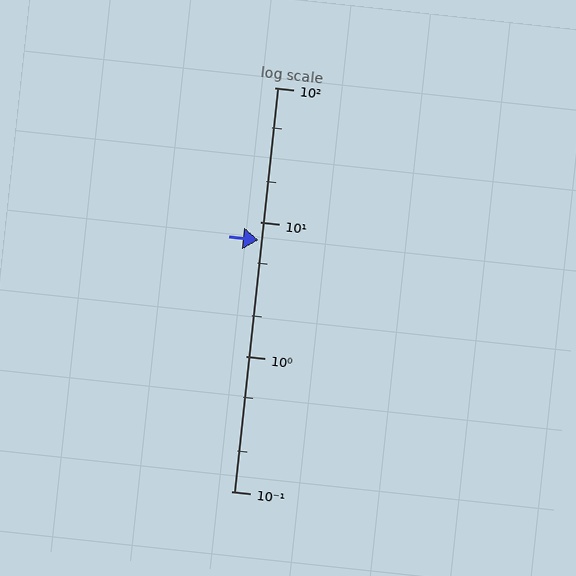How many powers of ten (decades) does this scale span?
The scale spans 3 decades, from 0.1 to 100.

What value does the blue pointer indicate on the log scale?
The pointer indicates approximately 7.4.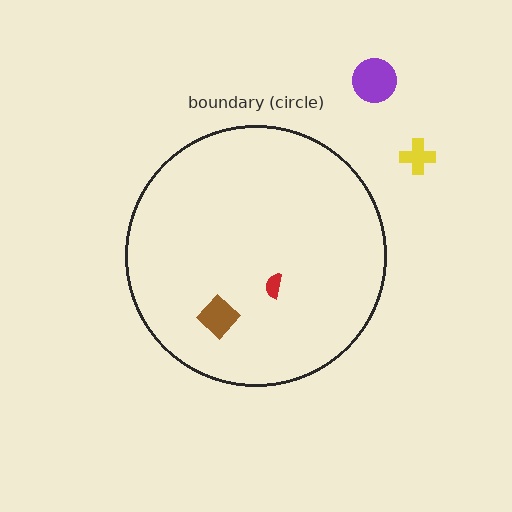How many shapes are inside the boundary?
2 inside, 2 outside.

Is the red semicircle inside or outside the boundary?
Inside.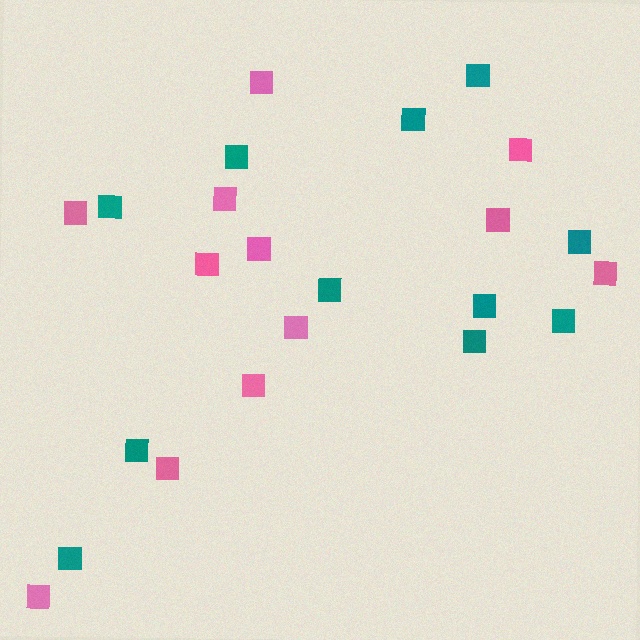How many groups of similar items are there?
There are 2 groups: one group of teal squares (11) and one group of pink squares (12).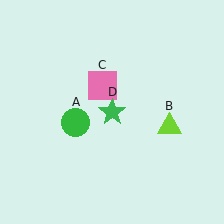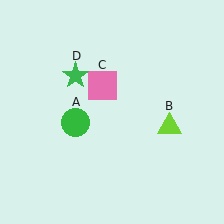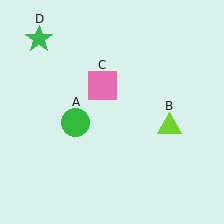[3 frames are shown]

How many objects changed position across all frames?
1 object changed position: green star (object D).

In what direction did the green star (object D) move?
The green star (object D) moved up and to the left.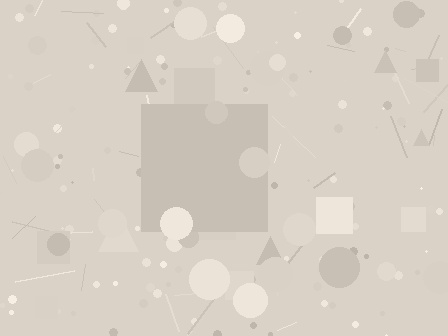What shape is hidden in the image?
A square is hidden in the image.